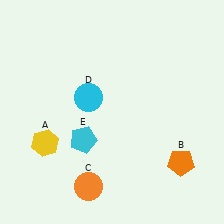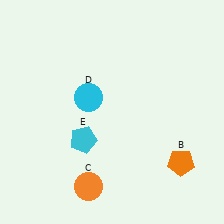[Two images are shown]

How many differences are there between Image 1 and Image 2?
There is 1 difference between the two images.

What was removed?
The yellow hexagon (A) was removed in Image 2.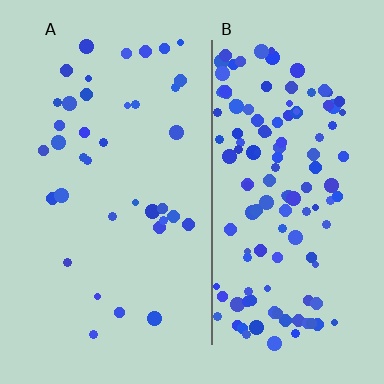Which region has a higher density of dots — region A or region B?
B (the right).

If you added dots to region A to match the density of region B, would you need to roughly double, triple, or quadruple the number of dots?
Approximately quadruple.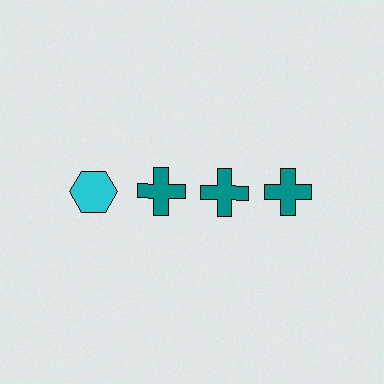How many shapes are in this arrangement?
There are 4 shapes arranged in a grid pattern.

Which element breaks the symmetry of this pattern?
The cyan hexagon in the top row, leftmost column breaks the symmetry. All other shapes are teal crosses.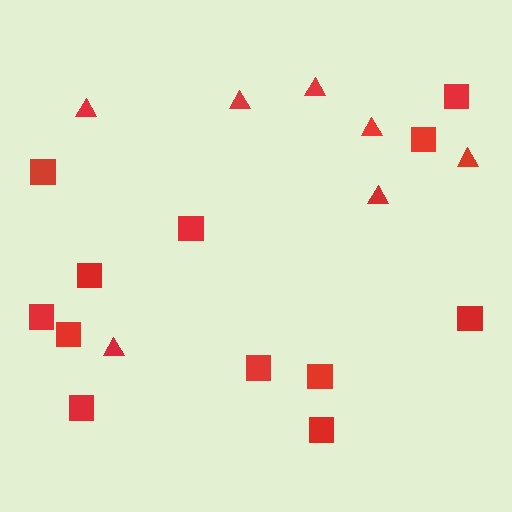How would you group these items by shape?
There are 2 groups: one group of triangles (7) and one group of squares (12).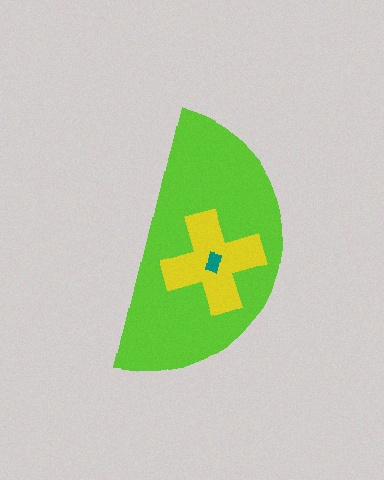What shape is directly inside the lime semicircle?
The yellow cross.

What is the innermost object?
The teal rectangle.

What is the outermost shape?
The lime semicircle.